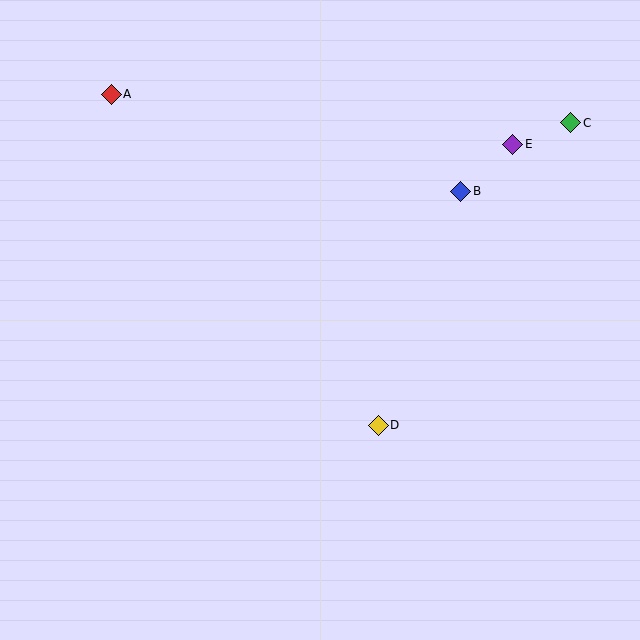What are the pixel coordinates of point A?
Point A is at (111, 94).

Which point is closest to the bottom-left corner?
Point D is closest to the bottom-left corner.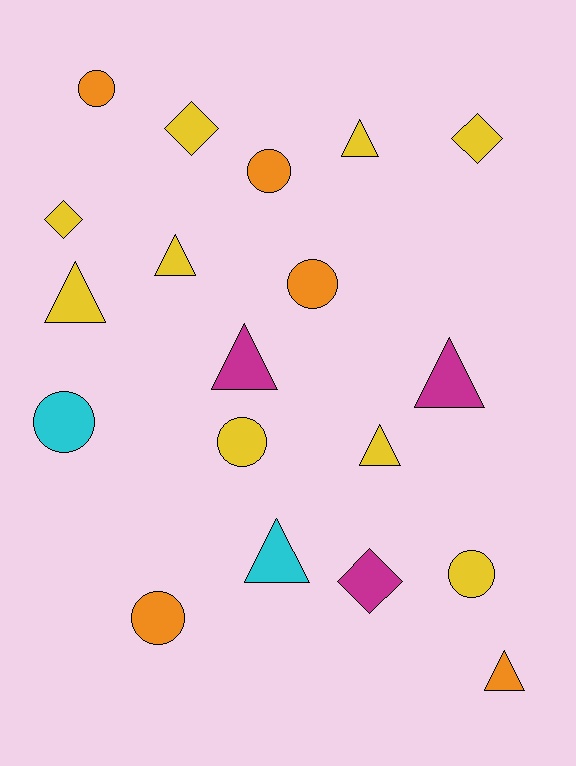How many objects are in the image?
There are 19 objects.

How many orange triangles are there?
There is 1 orange triangle.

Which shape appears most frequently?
Triangle, with 8 objects.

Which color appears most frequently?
Yellow, with 9 objects.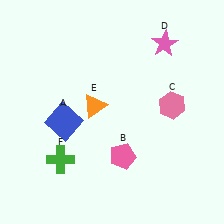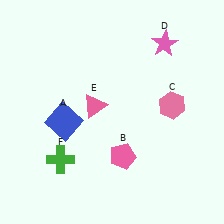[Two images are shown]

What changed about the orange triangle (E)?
In Image 1, E is orange. In Image 2, it changed to pink.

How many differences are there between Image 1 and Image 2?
There is 1 difference between the two images.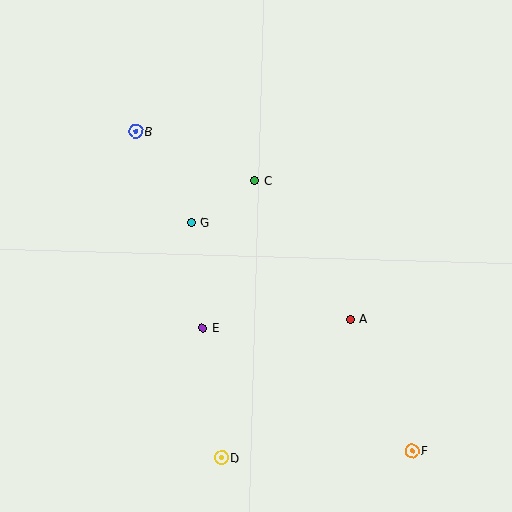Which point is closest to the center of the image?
Point G at (191, 222) is closest to the center.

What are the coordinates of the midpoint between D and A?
The midpoint between D and A is at (286, 388).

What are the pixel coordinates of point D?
Point D is at (222, 458).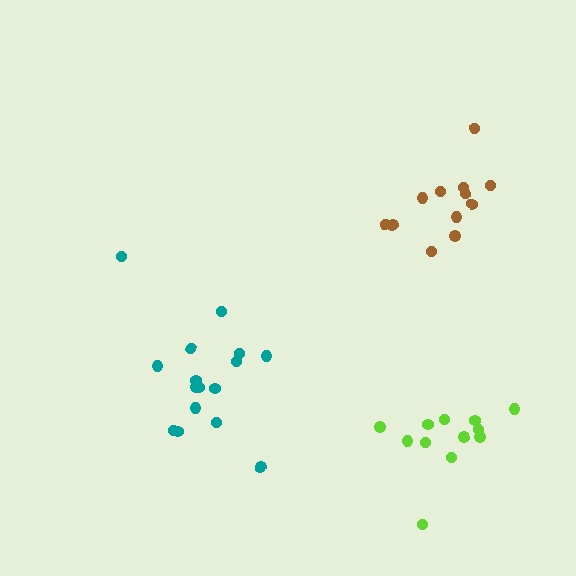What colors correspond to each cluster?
The clusters are colored: teal, lime, brown.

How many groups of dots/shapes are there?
There are 3 groups.